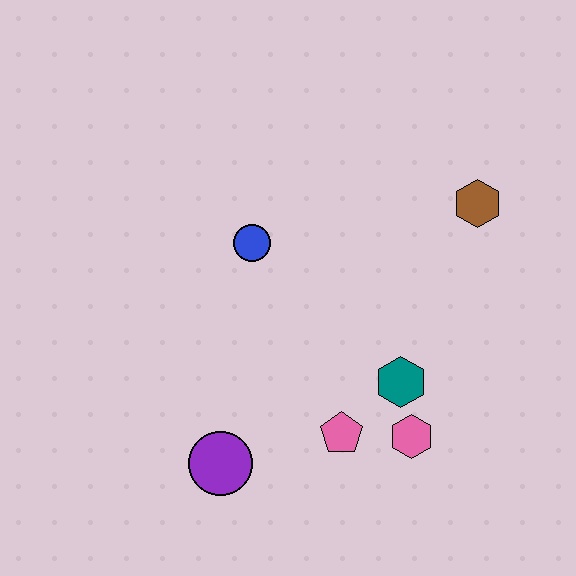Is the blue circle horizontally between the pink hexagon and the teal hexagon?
No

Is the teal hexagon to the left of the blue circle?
No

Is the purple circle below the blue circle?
Yes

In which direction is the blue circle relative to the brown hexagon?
The blue circle is to the left of the brown hexagon.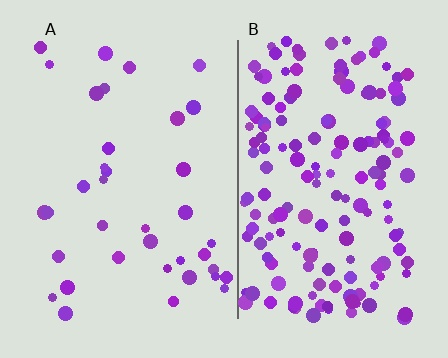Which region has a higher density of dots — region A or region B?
B (the right).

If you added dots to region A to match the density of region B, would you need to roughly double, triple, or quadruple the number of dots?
Approximately quadruple.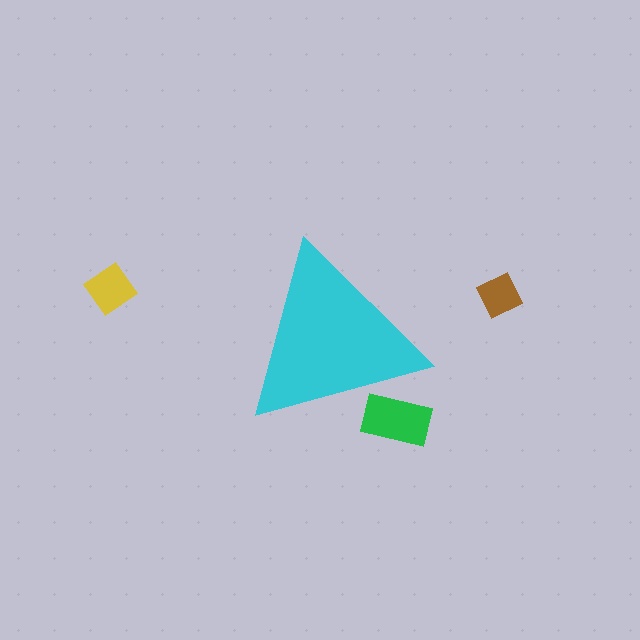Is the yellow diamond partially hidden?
No, the yellow diamond is fully visible.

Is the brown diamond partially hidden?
No, the brown diamond is fully visible.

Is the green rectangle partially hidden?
Yes, the green rectangle is partially hidden behind the cyan triangle.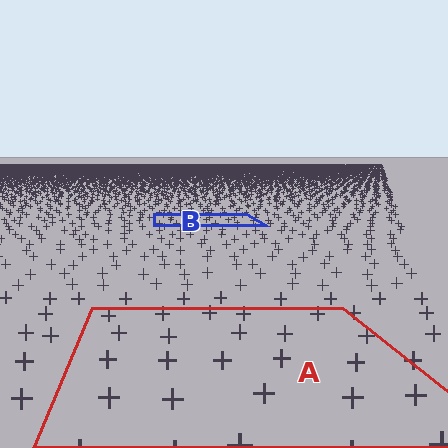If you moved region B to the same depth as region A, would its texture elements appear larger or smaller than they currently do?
They would appear larger. At a closer depth, the same texture elements are projected at a bigger on-screen size.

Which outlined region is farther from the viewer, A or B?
Region B is farther from the viewer — the texture elements inside it appear smaller and more densely packed.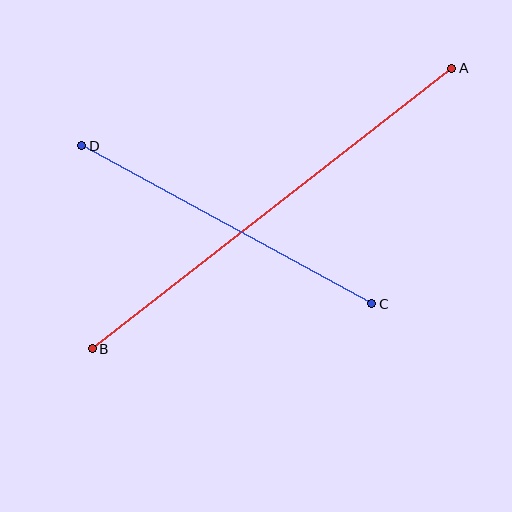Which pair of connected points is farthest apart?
Points A and B are farthest apart.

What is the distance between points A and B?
The distance is approximately 456 pixels.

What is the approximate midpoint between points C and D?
The midpoint is at approximately (227, 225) pixels.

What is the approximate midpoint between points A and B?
The midpoint is at approximately (272, 209) pixels.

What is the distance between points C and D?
The distance is approximately 330 pixels.